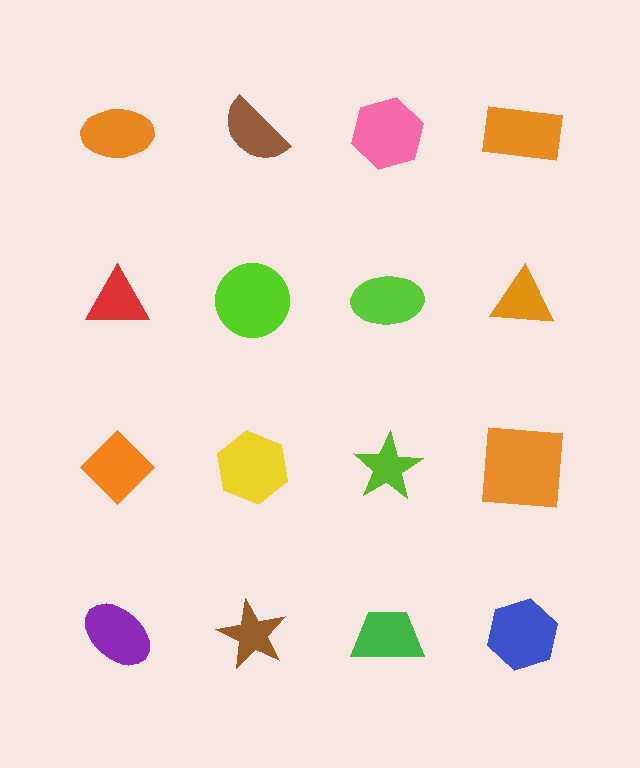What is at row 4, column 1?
A purple ellipse.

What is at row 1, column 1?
An orange ellipse.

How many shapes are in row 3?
4 shapes.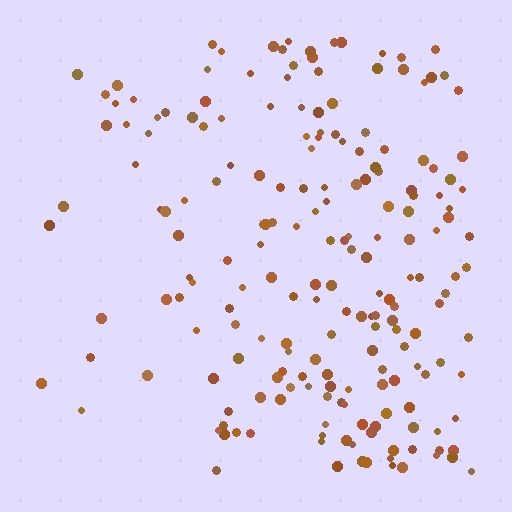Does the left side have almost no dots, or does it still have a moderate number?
Still a moderate number, just noticeably fewer than the right.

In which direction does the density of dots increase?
From left to right, with the right side densest.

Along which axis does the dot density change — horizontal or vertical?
Horizontal.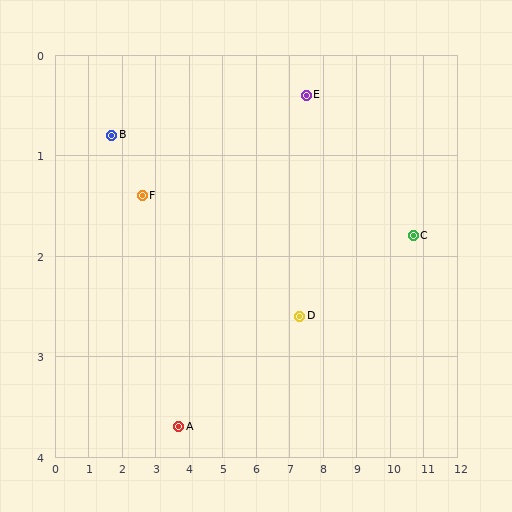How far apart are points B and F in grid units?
Points B and F are about 1.1 grid units apart.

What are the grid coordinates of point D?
Point D is at approximately (7.3, 2.6).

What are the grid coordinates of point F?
Point F is at approximately (2.6, 1.4).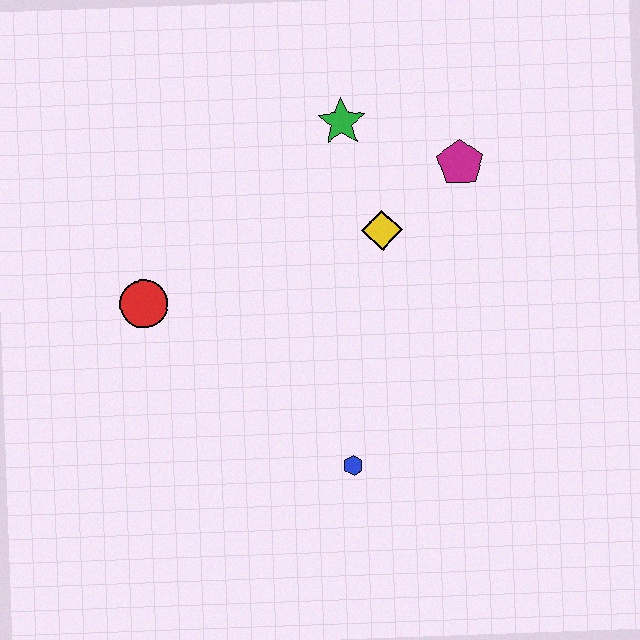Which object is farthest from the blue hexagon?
The green star is farthest from the blue hexagon.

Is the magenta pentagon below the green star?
Yes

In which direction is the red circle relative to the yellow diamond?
The red circle is to the left of the yellow diamond.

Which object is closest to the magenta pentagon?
The yellow diamond is closest to the magenta pentagon.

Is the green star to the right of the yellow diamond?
No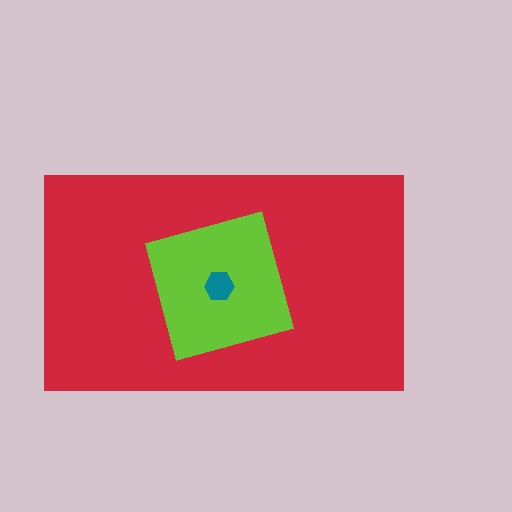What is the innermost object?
The teal hexagon.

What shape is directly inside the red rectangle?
The lime square.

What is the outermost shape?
The red rectangle.